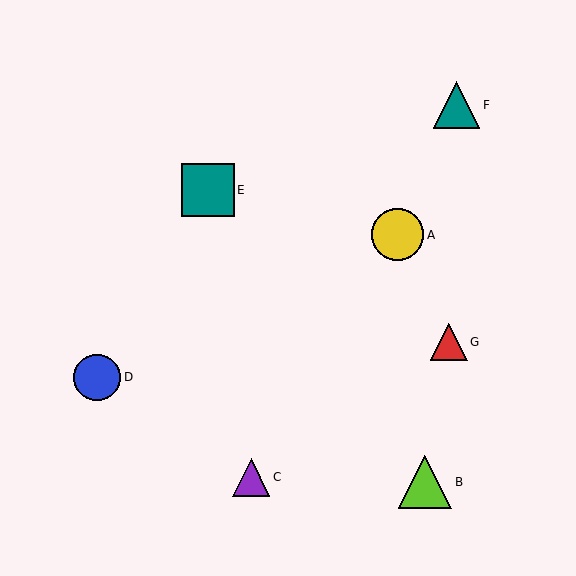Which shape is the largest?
The lime triangle (labeled B) is the largest.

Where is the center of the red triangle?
The center of the red triangle is at (449, 342).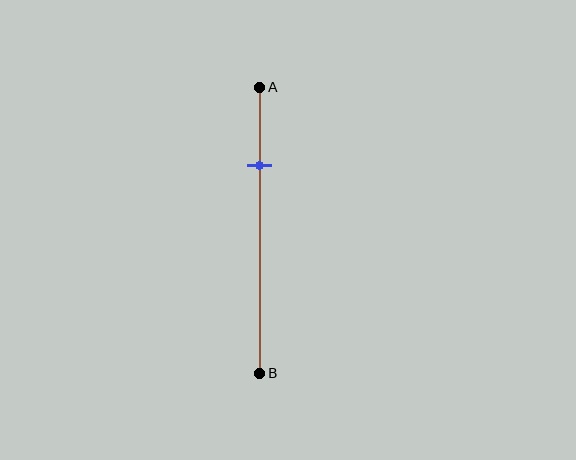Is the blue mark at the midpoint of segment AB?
No, the mark is at about 25% from A, not at the 50% midpoint.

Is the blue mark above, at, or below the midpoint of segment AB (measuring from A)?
The blue mark is above the midpoint of segment AB.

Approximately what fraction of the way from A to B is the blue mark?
The blue mark is approximately 25% of the way from A to B.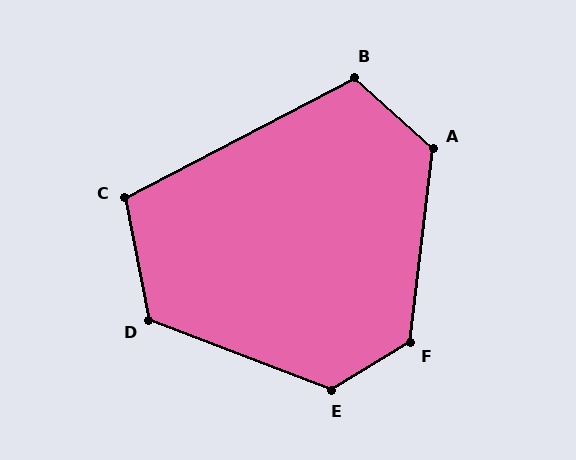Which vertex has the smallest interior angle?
C, at approximately 107 degrees.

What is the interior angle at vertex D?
Approximately 122 degrees (obtuse).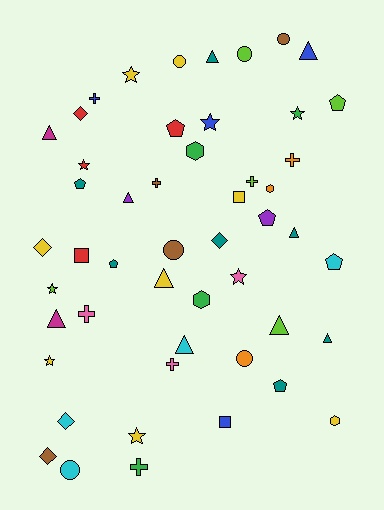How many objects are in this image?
There are 50 objects.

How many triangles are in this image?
There are 10 triangles.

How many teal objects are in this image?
There are 7 teal objects.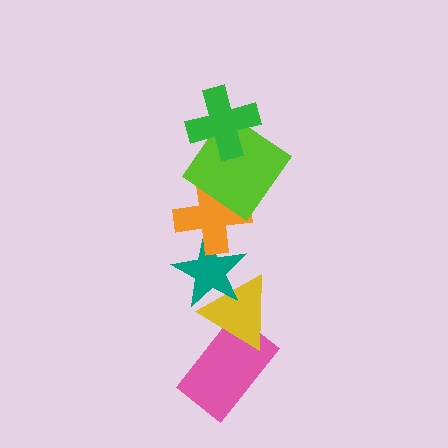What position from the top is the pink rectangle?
The pink rectangle is 6th from the top.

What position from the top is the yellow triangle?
The yellow triangle is 5th from the top.